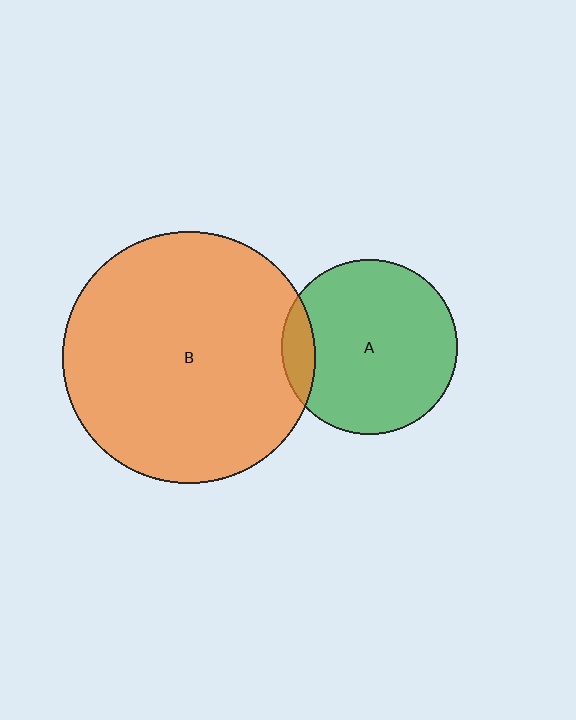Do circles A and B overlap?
Yes.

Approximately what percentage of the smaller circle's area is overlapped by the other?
Approximately 10%.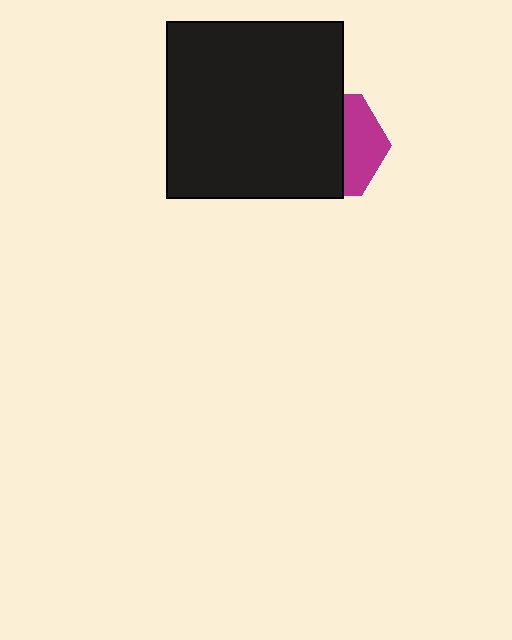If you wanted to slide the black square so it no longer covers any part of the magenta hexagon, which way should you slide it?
Slide it left — that is the most direct way to separate the two shapes.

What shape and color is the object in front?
The object in front is a black square.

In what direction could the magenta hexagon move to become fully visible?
The magenta hexagon could move right. That would shift it out from behind the black square entirely.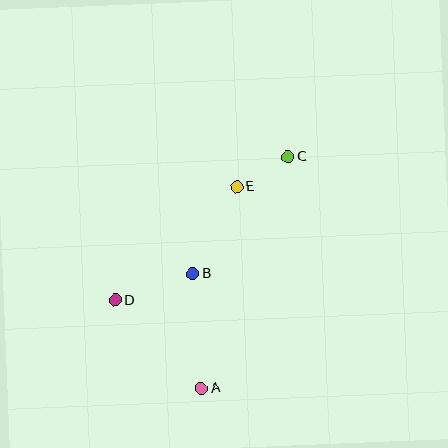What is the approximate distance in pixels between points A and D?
The distance between A and D is approximately 123 pixels.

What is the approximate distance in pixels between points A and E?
The distance between A and E is approximately 205 pixels.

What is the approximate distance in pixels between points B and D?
The distance between B and D is approximately 82 pixels.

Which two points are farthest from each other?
Points A and C are farthest from each other.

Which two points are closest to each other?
Points C and E are closest to each other.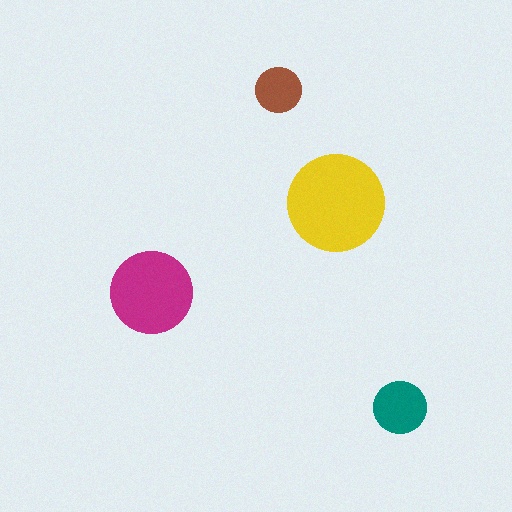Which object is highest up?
The brown circle is topmost.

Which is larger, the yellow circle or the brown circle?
The yellow one.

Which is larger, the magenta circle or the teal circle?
The magenta one.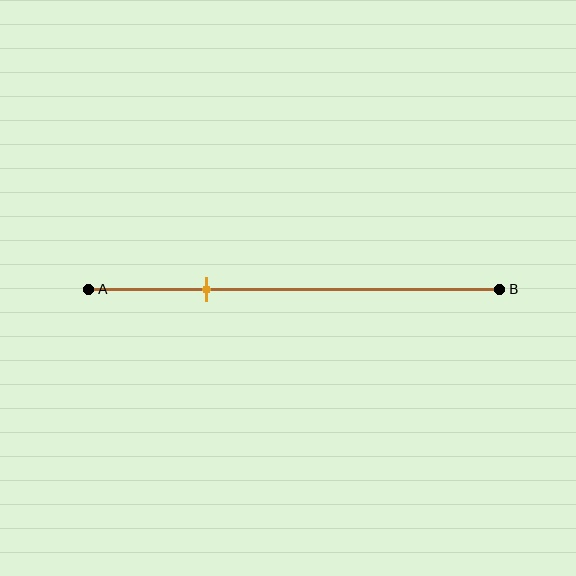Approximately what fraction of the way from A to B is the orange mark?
The orange mark is approximately 30% of the way from A to B.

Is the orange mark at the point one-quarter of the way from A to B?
No, the mark is at about 30% from A, not at the 25% one-quarter point.